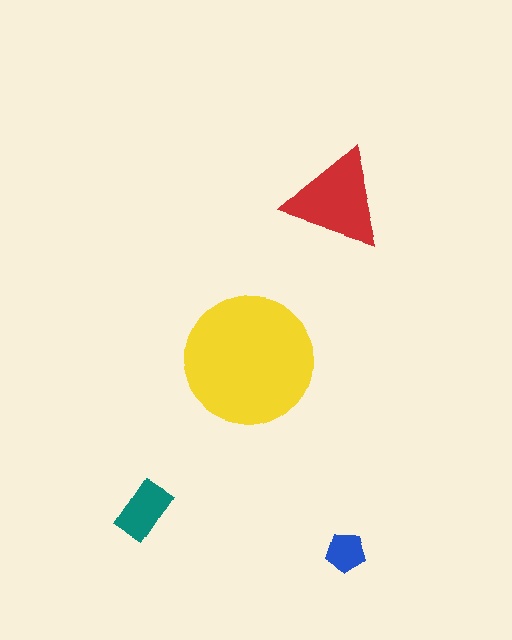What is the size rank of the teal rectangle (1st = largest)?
3rd.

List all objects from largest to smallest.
The yellow circle, the red triangle, the teal rectangle, the blue pentagon.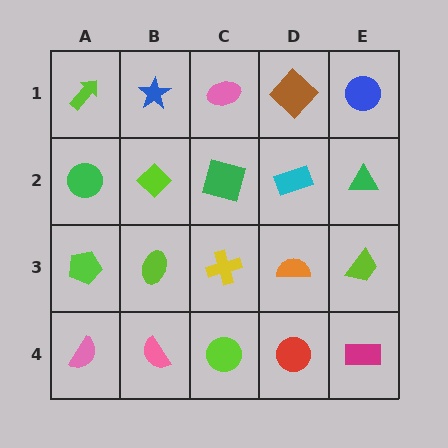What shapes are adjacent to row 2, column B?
A blue star (row 1, column B), a lime ellipse (row 3, column B), a green circle (row 2, column A), a green square (row 2, column C).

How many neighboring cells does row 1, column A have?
2.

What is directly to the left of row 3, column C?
A lime ellipse.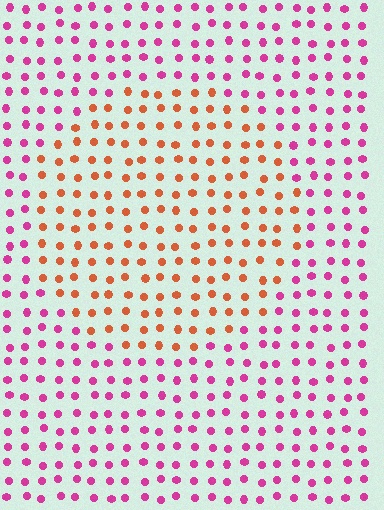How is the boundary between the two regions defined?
The boundary is defined purely by a slight shift in hue (about 53 degrees). Spacing, size, and orientation are identical on both sides.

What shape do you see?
I see a circle.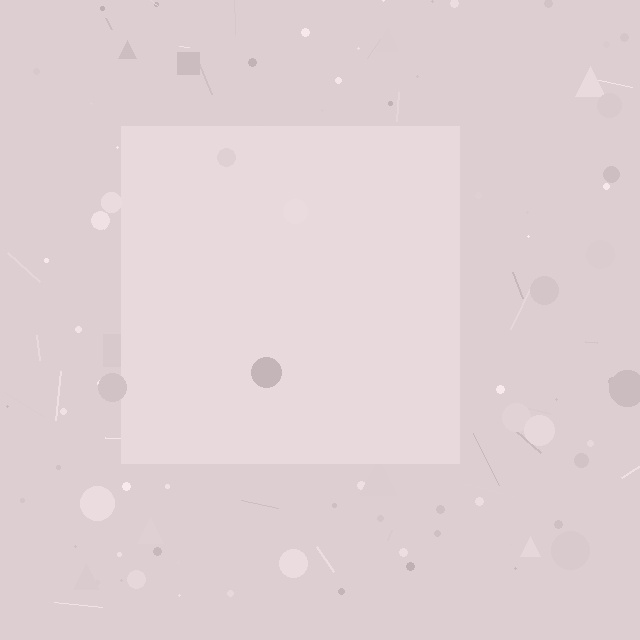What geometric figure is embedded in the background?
A square is embedded in the background.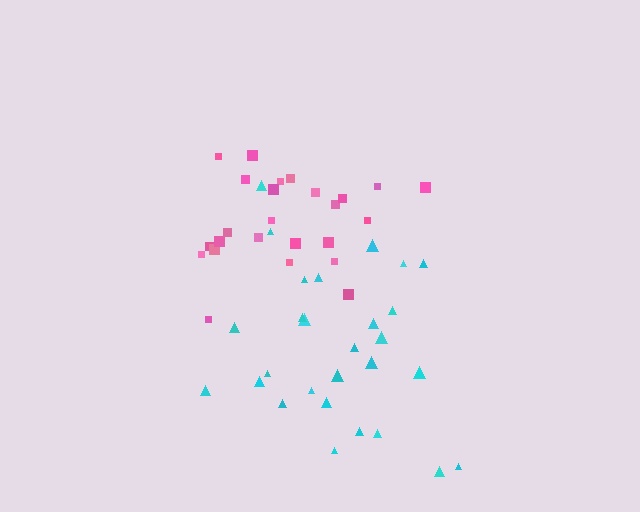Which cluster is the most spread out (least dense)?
Cyan.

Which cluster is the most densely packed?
Pink.